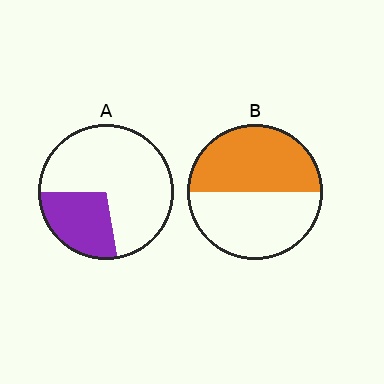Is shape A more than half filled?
No.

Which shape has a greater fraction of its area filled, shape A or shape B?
Shape B.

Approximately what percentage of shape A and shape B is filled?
A is approximately 30% and B is approximately 50%.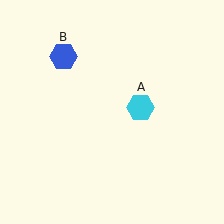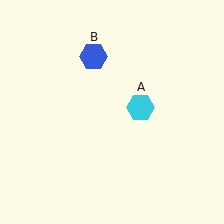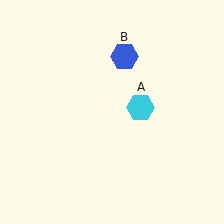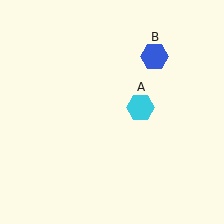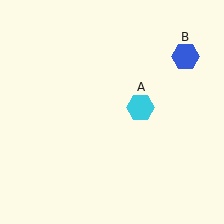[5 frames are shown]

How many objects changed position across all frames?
1 object changed position: blue hexagon (object B).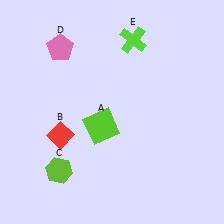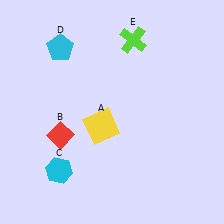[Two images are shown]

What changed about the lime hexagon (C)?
In Image 1, C is lime. In Image 2, it changed to cyan.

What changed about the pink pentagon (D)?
In Image 1, D is pink. In Image 2, it changed to cyan.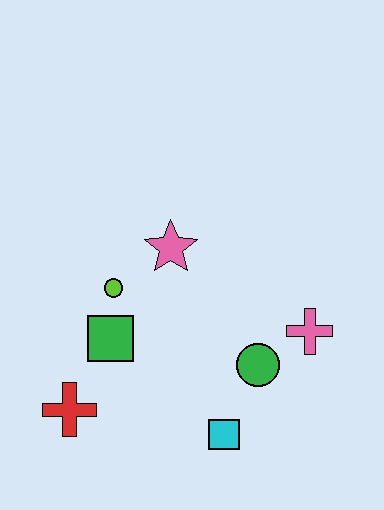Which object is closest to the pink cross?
The green circle is closest to the pink cross.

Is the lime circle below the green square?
No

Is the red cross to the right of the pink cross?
No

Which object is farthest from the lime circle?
The pink cross is farthest from the lime circle.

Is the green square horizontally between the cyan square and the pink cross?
No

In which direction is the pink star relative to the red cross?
The pink star is above the red cross.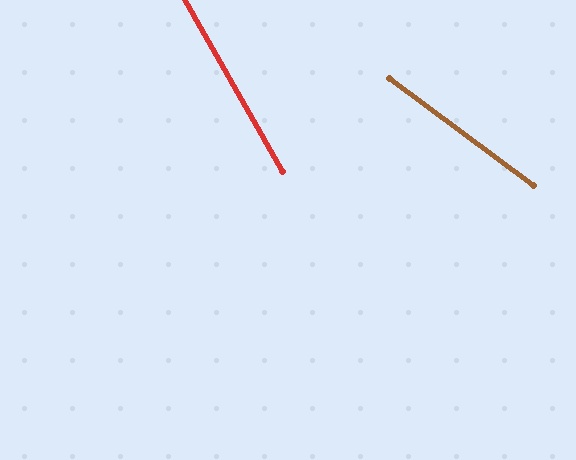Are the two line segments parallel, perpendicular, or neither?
Neither parallel nor perpendicular — they differ by about 24°.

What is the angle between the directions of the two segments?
Approximately 24 degrees.